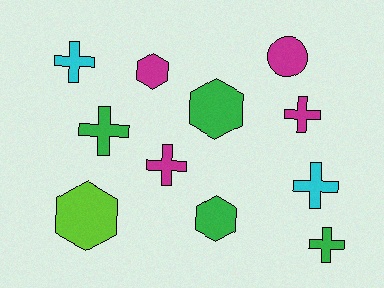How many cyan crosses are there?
There are 2 cyan crosses.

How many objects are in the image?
There are 11 objects.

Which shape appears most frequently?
Cross, with 6 objects.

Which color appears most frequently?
Green, with 4 objects.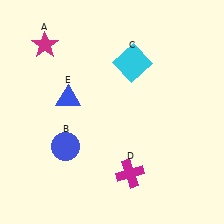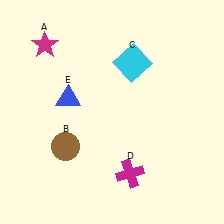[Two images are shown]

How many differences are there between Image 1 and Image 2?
There is 1 difference between the two images.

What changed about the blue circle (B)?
In Image 1, B is blue. In Image 2, it changed to brown.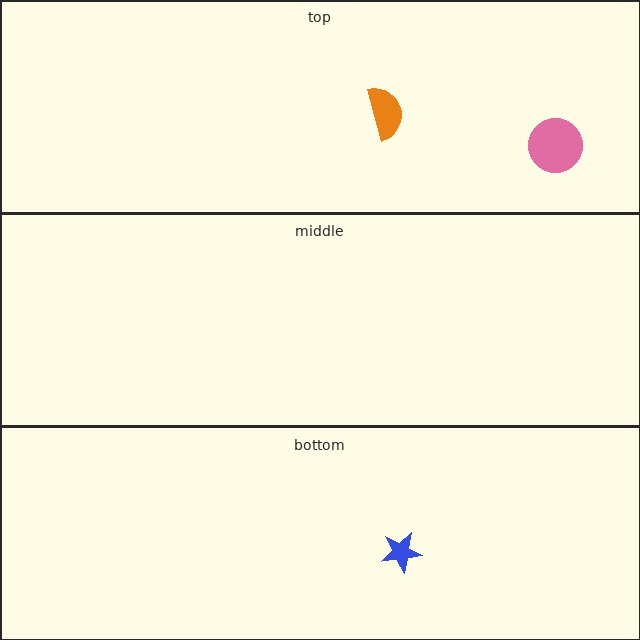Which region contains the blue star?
The bottom region.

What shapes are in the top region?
The pink circle, the orange semicircle.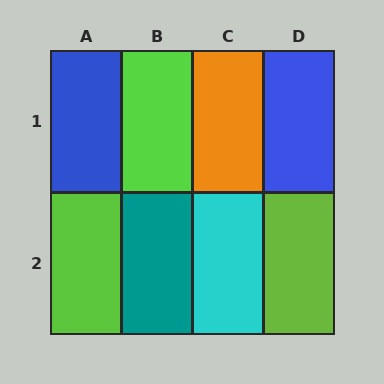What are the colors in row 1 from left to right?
Blue, lime, orange, blue.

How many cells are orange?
1 cell is orange.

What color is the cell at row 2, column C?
Cyan.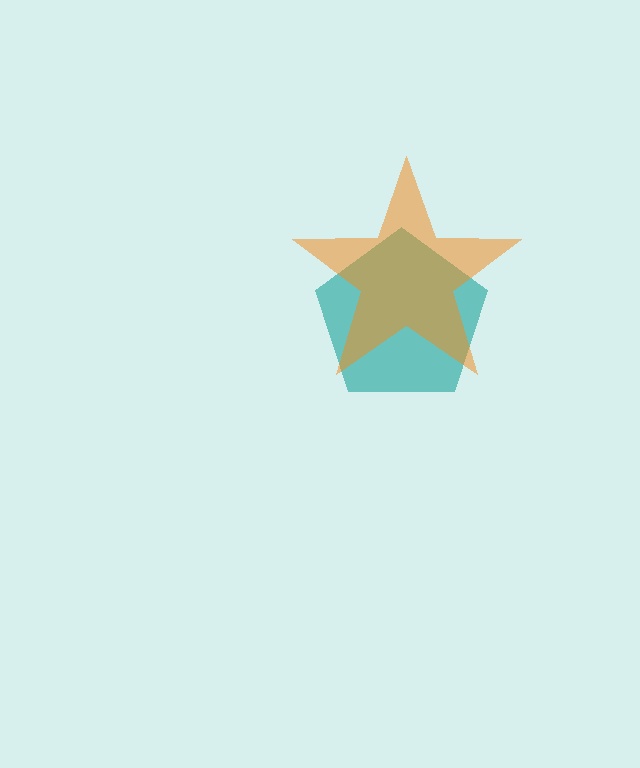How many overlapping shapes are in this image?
There are 2 overlapping shapes in the image.